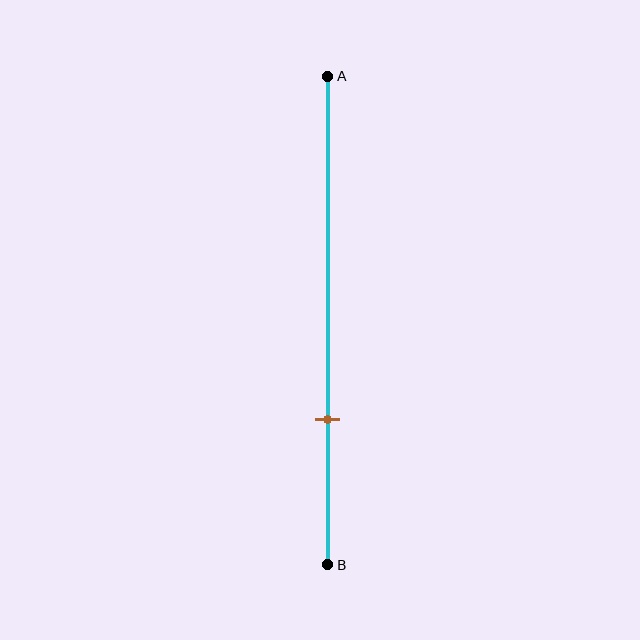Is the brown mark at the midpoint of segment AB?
No, the mark is at about 70% from A, not at the 50% midpoint.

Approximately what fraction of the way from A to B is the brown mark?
The brown mark is approximately 70% of the way from A to B.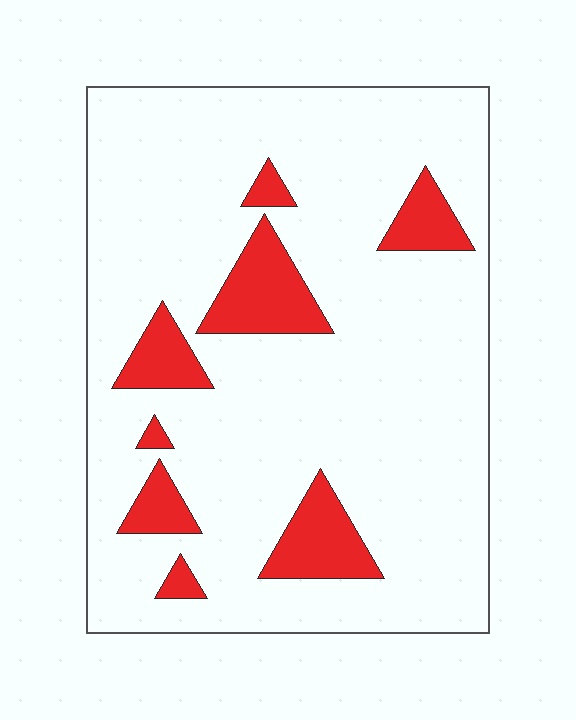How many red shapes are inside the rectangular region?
8.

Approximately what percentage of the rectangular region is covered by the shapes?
Approximately 15%.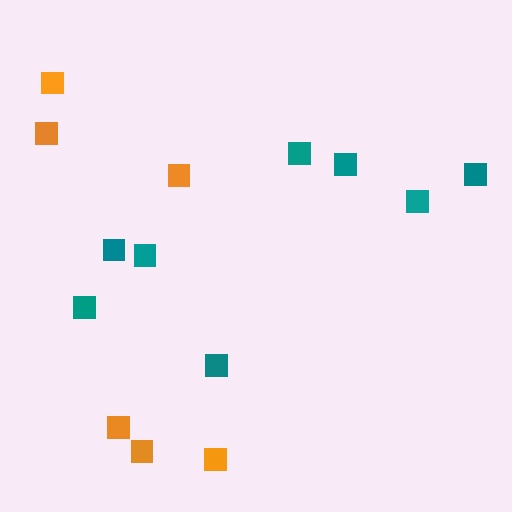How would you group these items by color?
There are 2 groups: one group of orange squares (6) and one group of teal squares (8).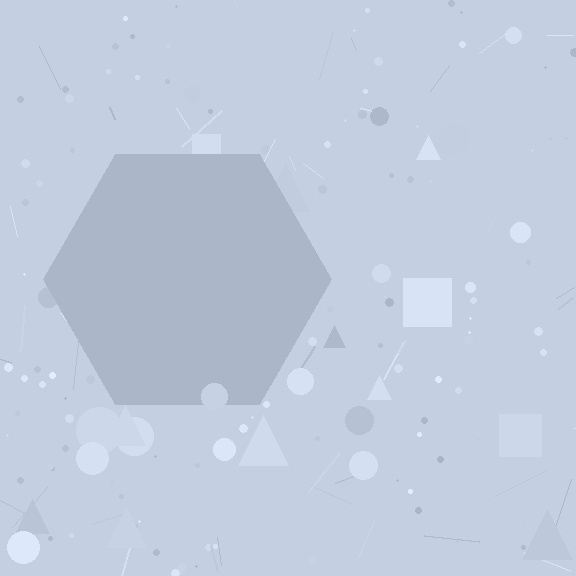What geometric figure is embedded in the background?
A hexagon is embedded in the background.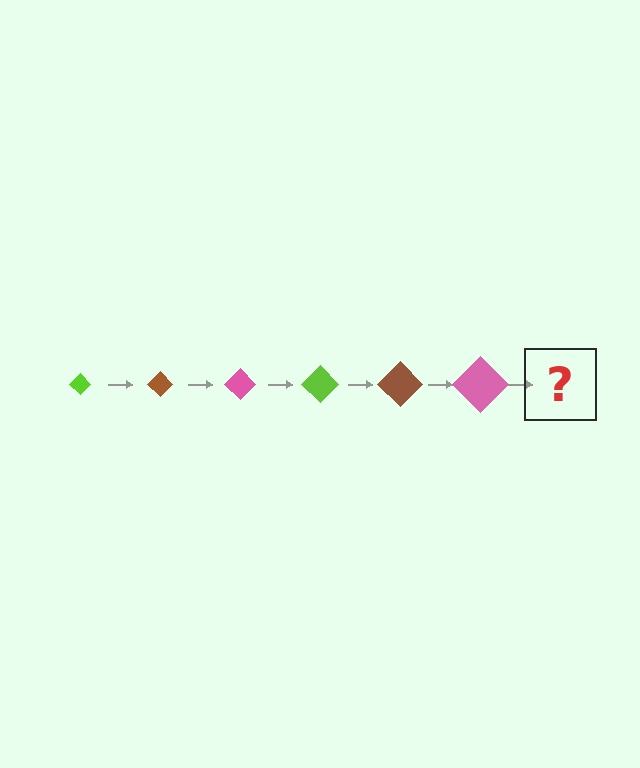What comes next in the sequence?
The next element should be a lime diamond, larger than the previous one.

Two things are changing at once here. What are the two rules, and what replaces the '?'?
The two rules are that the diamond grows larger each step and the color cycles through lime, brown, and pink. The '?' should be a lime diamond, larger than the previous one.